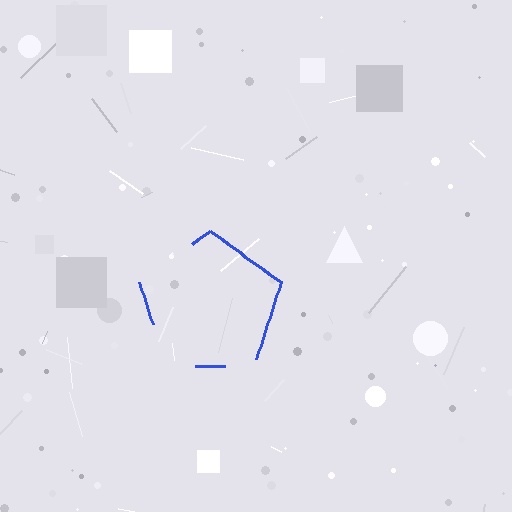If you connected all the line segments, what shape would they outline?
They would outline a pentagon.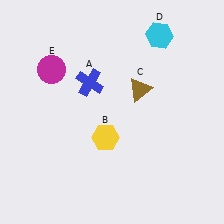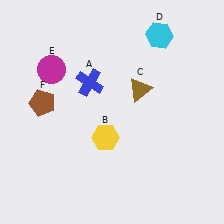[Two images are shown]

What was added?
A brown pentagon (F) was added in Image 2.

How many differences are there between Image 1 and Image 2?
There is 1 difference between the two images.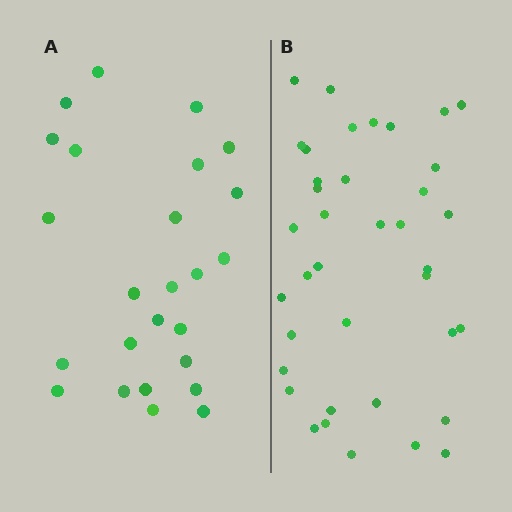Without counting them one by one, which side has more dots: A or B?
Region B (the right region) has more dots.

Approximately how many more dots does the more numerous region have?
Region B has approximately 15 more dots than region A.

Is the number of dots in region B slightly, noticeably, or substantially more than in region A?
Region B has substantially more. The ratio is roughly 1.5 to 1.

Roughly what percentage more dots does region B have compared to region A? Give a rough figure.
About 50% more.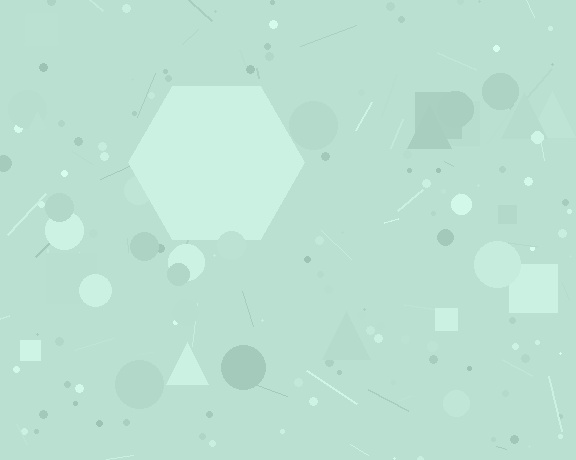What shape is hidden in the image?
A hexagon is hidden in the image.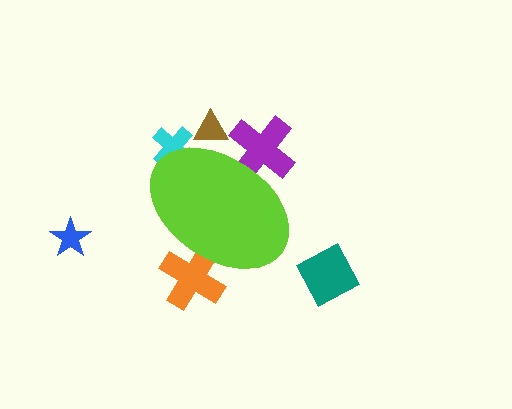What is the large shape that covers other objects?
A lime ellipse.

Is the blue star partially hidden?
No, the blue star is fully visible.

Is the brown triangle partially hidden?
Yes, the brown triangle is partially hidden behind the lime ellipse.